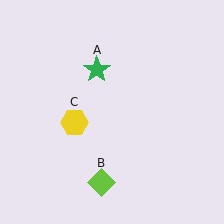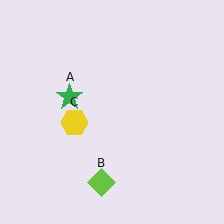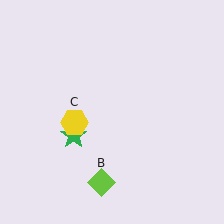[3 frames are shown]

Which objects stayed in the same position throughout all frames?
Lime diamond (object B) and yellow hexagon (object C) remained stationary.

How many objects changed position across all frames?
1 object changed position: green star (object A).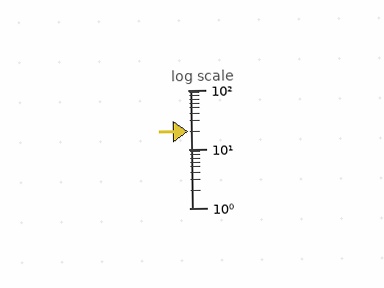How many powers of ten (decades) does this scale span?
The scale spans 2 decades, from 1 to 100.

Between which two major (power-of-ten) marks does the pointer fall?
The pointer is between 10 and 100.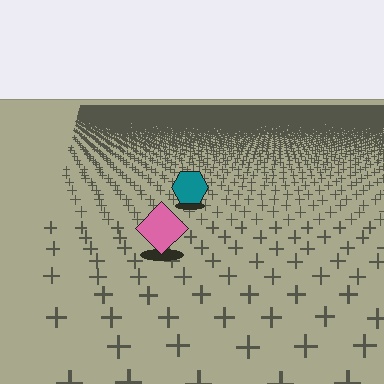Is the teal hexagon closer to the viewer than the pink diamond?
No. The pink diamond is closer — you can tell from the texture gradient: the ground texture is coarser near it.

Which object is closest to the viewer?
The pink diamond is closest. The texture marks near it are larger and more spread out.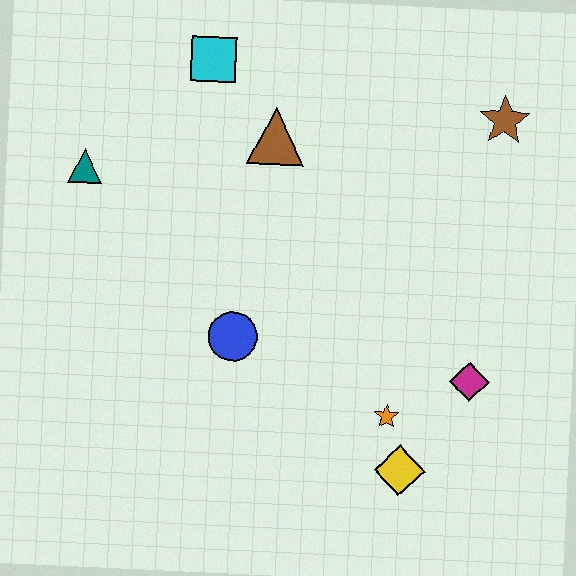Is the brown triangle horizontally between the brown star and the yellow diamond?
No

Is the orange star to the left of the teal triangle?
No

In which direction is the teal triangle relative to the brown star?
The teal triangle is to the left of the brown star.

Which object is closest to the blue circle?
The orange star is closest to the blue circle.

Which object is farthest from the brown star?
The teal triangle is farthest from the brown star.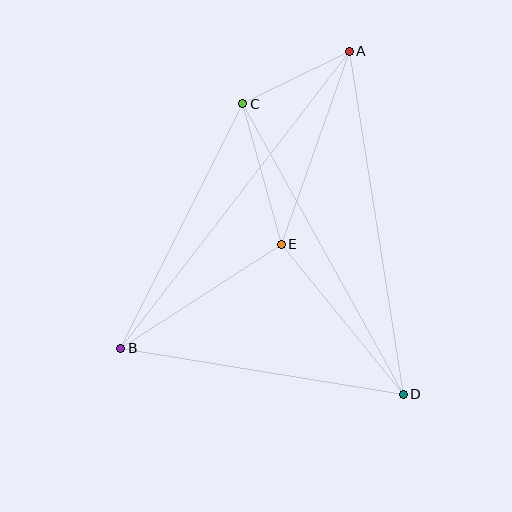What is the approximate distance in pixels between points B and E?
The distance between B and E is approximately 191 pixels.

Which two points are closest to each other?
Points A and C are closest to each other.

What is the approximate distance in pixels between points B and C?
The distance between B and C is approximately 273 pixels.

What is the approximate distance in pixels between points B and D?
The distance between B and D is approximately 286 pixels.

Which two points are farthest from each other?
Points A and B are farthest from each other.